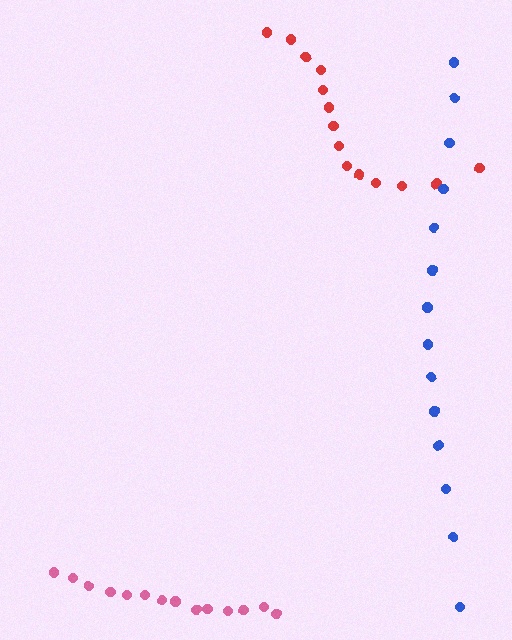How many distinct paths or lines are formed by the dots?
There are 3 distinct paths.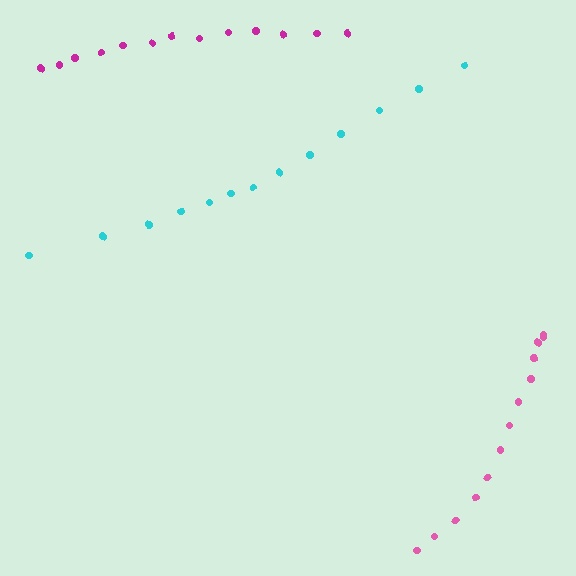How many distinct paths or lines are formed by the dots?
There are 3 distinct paths.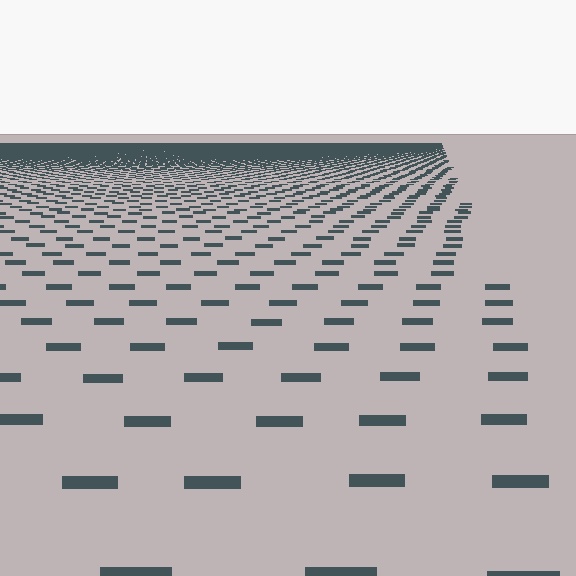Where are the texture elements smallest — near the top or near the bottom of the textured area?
Near the top.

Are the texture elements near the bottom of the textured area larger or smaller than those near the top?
Larger. Near the bottom, elements are closer to the viewer and appear at a bigger on-screen size.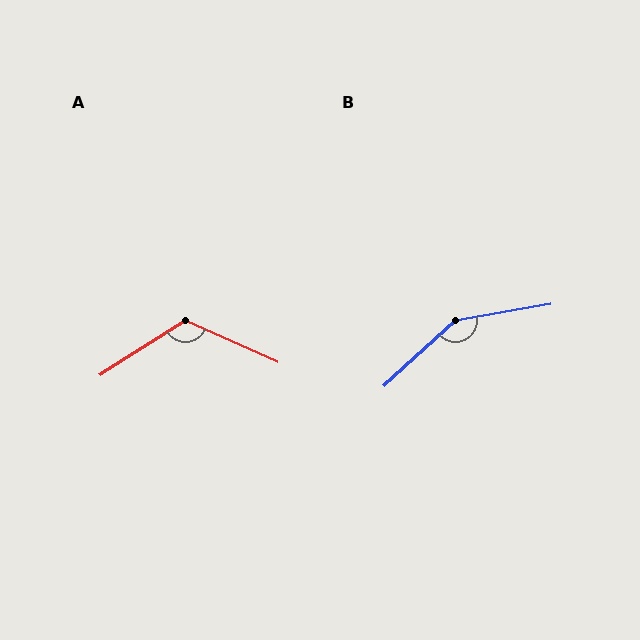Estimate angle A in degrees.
Approximately 123 degrees.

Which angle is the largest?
B, at approximately 147 degrees.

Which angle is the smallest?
A, at approximately 123 degrees.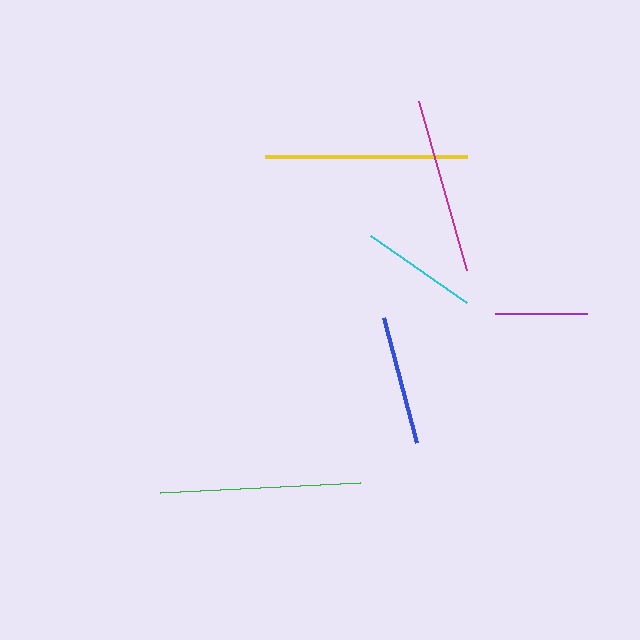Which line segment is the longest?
The yellow line is the longest at approximately 202 pixels.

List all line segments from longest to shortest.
From longest to shortest: yellow, green, magenta, blue, cyan, purple.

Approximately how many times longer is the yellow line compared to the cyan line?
The yellow line is approximately 1.7 times the length of the cyan line.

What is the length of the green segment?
The green segment is approximately 200 pixels long.